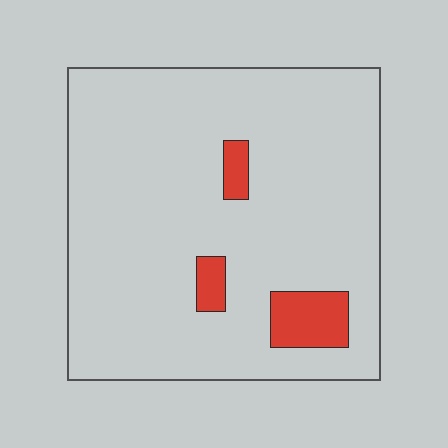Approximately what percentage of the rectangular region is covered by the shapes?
Approximately 10%.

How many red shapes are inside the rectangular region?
3.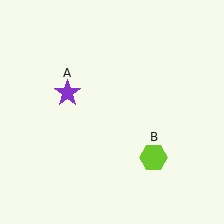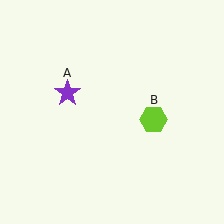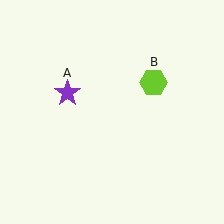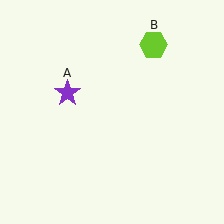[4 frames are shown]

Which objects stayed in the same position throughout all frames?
Purple star (object A) remained stationary.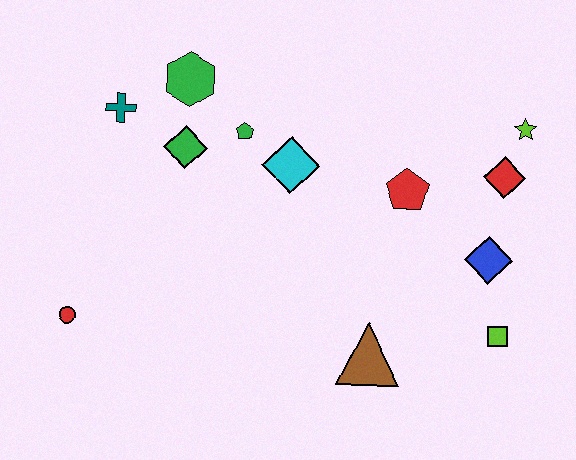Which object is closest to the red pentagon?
The red diamond is closest to the red pentagon.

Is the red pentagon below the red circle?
No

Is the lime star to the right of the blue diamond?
Yes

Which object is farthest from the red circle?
The lime star is farthest from the red circle.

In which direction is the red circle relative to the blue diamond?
The red circle is to the left of the blue diamond.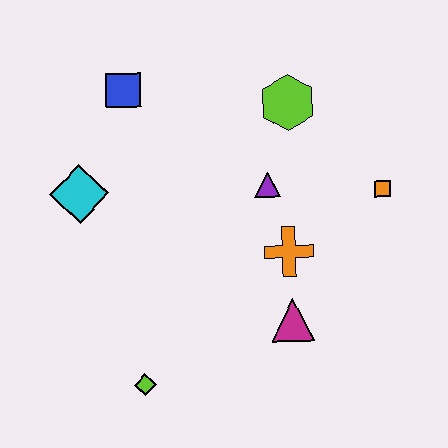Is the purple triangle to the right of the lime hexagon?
No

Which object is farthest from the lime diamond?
The lime hexagon is farthest from the lime diamond.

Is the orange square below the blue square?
Yes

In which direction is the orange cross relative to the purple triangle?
The orange cross is below the purple triangle.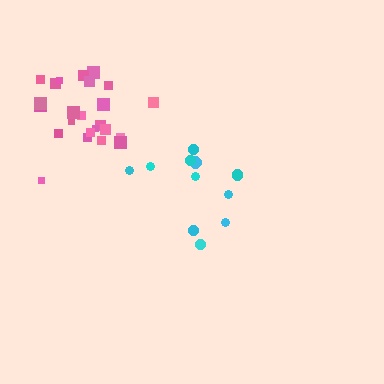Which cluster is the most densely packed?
Pink.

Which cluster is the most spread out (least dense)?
Cyan.